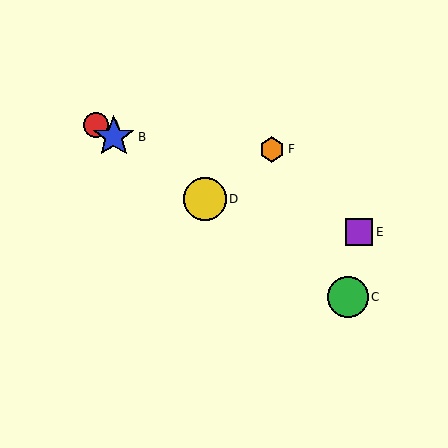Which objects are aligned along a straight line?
Objects A, B, C, D are aligned along a straight line.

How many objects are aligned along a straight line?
4 objects (A, B, C, D) are aligned along a straight line.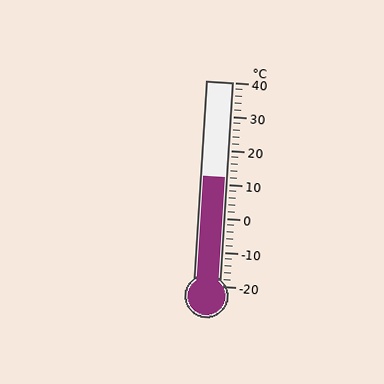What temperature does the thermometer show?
The thermometer shows approximately 12°C.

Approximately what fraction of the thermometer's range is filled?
The thermometer is filled to approximately 55% of its range.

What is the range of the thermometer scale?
The thermometer scale ranges from -20°C to 40°C.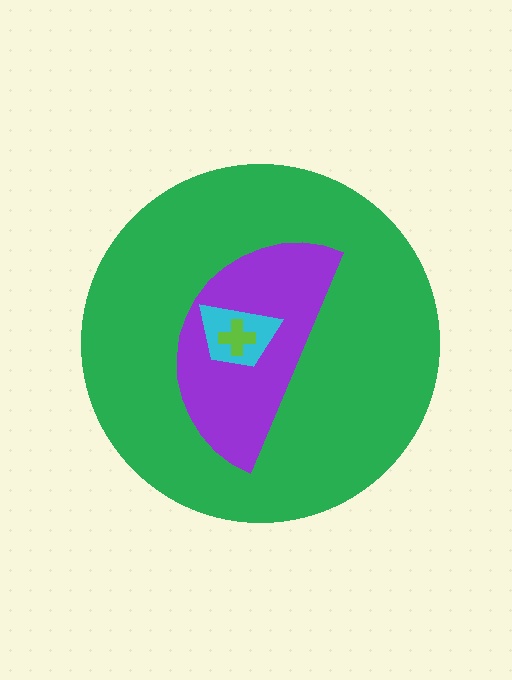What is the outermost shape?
The green circle.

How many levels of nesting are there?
4.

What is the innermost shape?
The lime cross.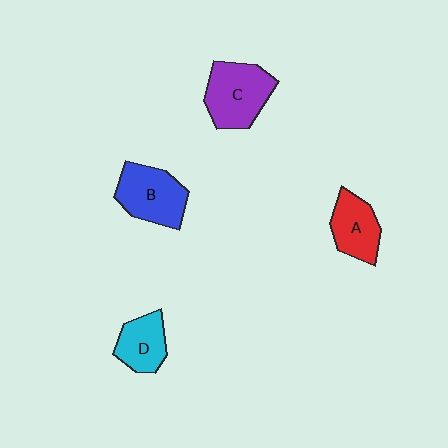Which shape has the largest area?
Shape C (purple).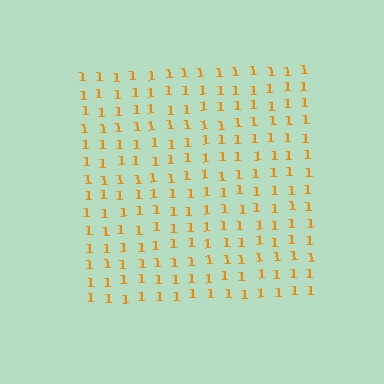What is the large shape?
The large shape is a square.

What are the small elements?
The small elements are digit 1's.